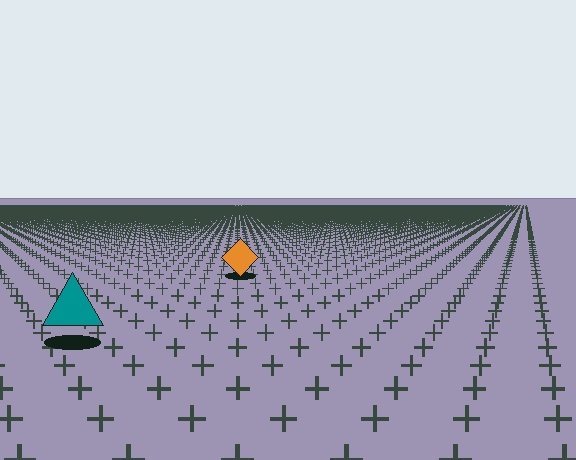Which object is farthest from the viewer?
The orange diamond is farthest from the viewer. It appears smaller and the ground texture around it is denser.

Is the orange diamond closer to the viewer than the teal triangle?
No. The teal triangle is closer — you can tell from the texture gradient: the ground texture is coarser near it.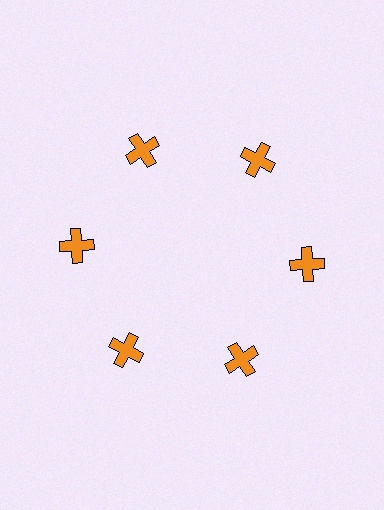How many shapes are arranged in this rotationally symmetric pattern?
There are 6 shapes, arranged in 6 groups of 1.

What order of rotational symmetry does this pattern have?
This pattern has 6-fold rotational symmetry.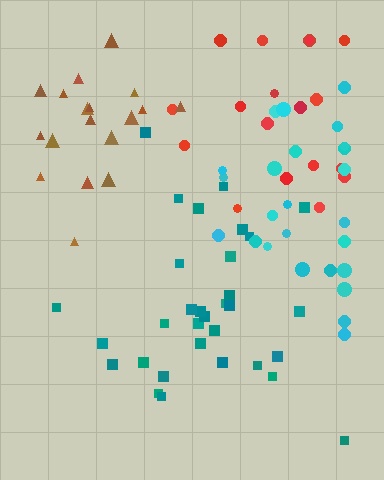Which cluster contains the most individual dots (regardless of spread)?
Teal (32).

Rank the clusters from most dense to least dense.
brown, cyan, teal, red.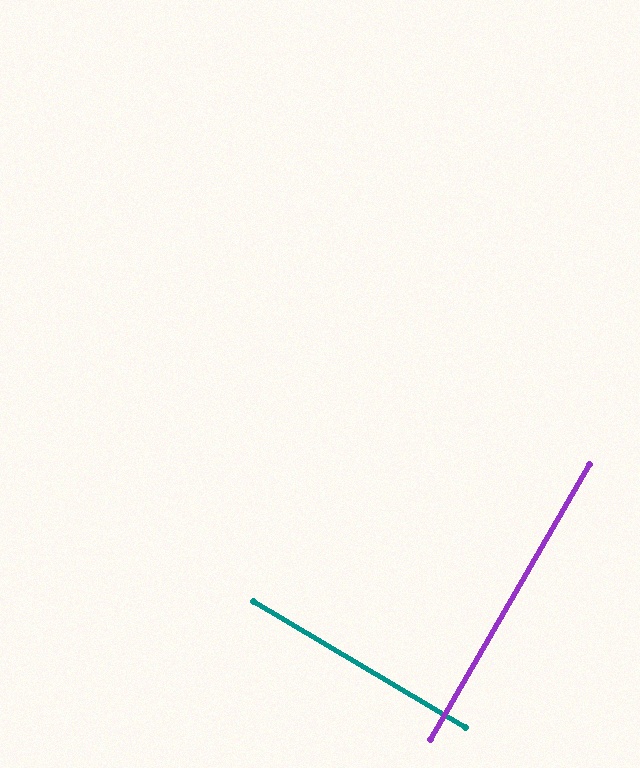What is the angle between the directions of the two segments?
Approximately 89 degrees.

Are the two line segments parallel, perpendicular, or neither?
Perpendicular — they meet at approximately 89°.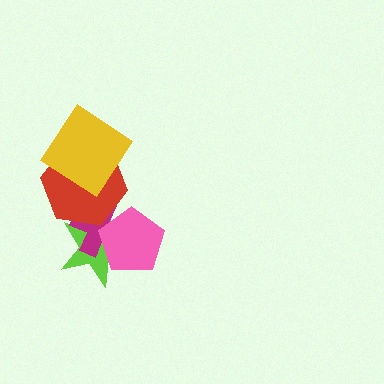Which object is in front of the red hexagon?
The yellow diamond is in front of the red hexagon.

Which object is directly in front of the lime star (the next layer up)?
The magenta cross is directly in front of the lime star.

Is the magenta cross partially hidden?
Yes, it is partially covered by another shape.